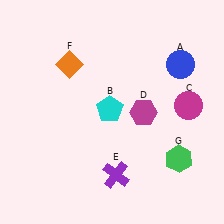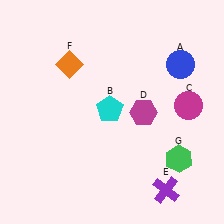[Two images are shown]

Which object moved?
The purple cross (E) moved right.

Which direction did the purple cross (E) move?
The purple cross (E) moved right.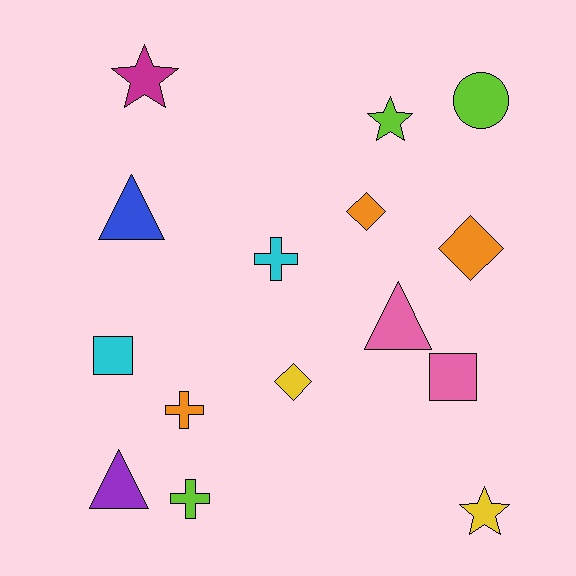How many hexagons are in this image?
There are no hexagons.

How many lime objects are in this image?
There are 3 lime objects.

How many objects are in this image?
There are 15 objects.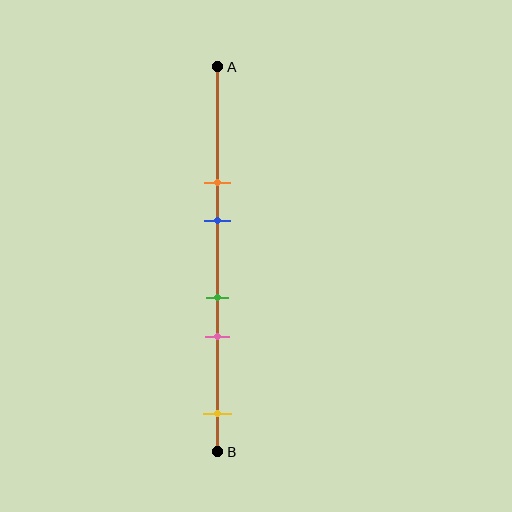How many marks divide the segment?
There are 5 marks dividing the segment.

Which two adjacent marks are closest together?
The green and pink marks are the closest adjacent pair.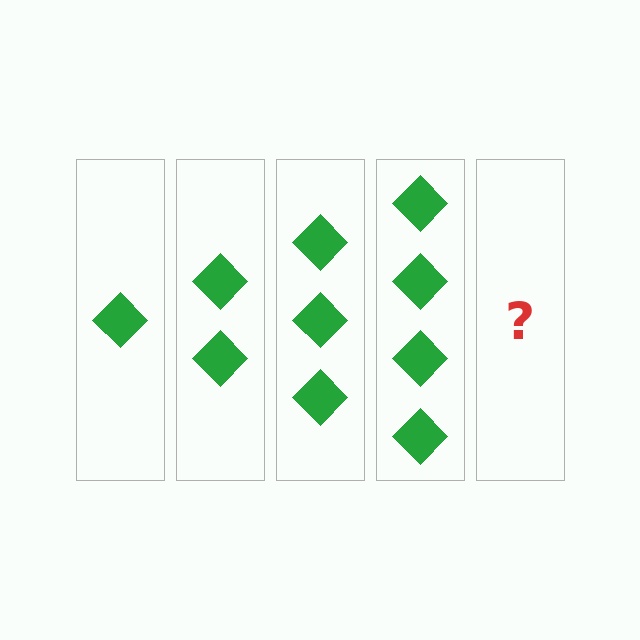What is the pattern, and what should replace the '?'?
The pattern is that each step adds one more diamond. The '?' should be 5 diamonds.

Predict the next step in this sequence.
The next step is 5 diamonds.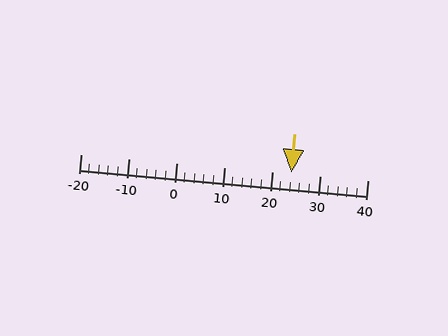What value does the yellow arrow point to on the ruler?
The yellow arrow points to approximately 24.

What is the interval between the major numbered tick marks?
The major tick marks are spaced 10 units apart.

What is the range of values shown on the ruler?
The ruler shows values from -20 to 40.